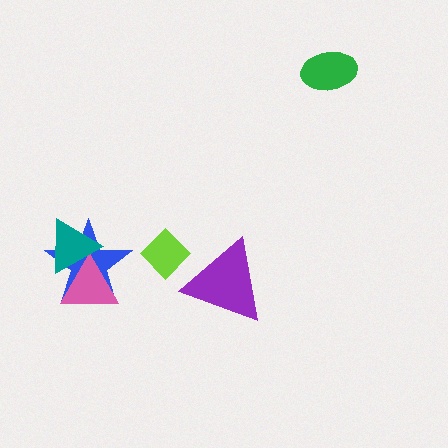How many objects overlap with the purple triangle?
0 objects overlap with the purple triangle.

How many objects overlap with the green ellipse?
0 objects overlap with the green ellipse.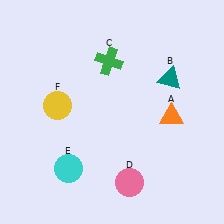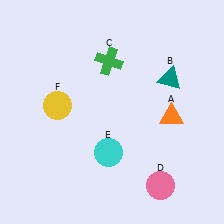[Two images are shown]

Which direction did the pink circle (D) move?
The pink circle (D) moved right.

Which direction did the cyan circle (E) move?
The cyan circle (E) moved right.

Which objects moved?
The objects that moved are: the pink circle (D), the cyan circle (E).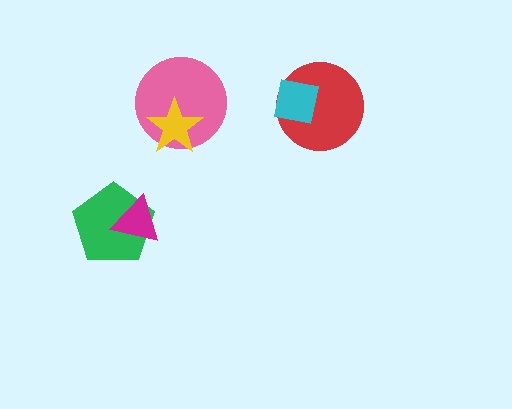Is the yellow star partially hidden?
No, no other shape covers it.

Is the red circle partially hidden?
Yes, it is partially covered by another shape.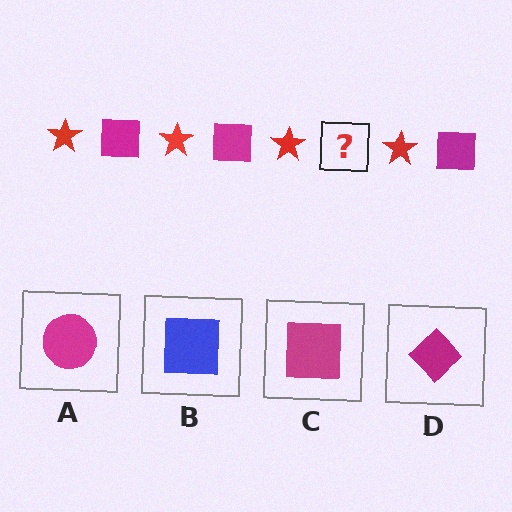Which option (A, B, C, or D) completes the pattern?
C.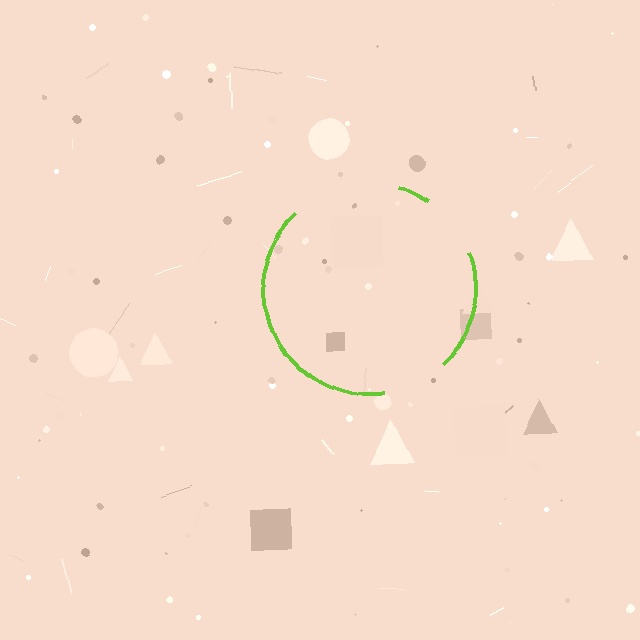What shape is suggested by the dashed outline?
The dashed outline suggests a circle.